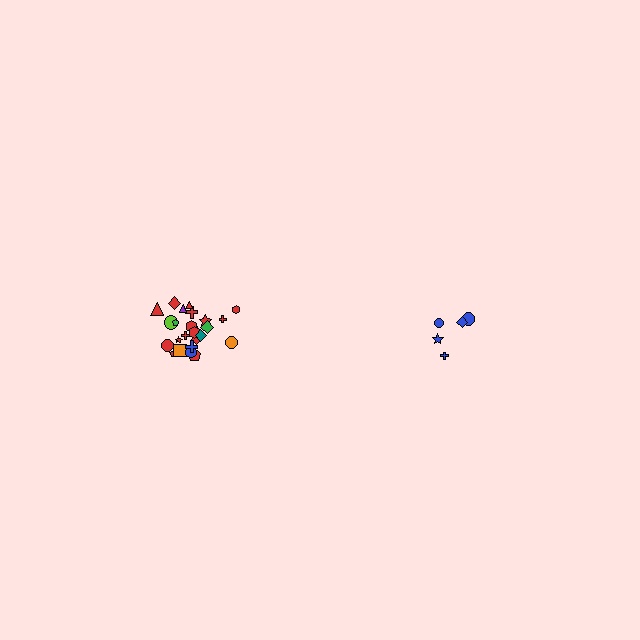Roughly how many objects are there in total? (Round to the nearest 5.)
Roughly 30 objects in total.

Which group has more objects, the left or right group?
The left group.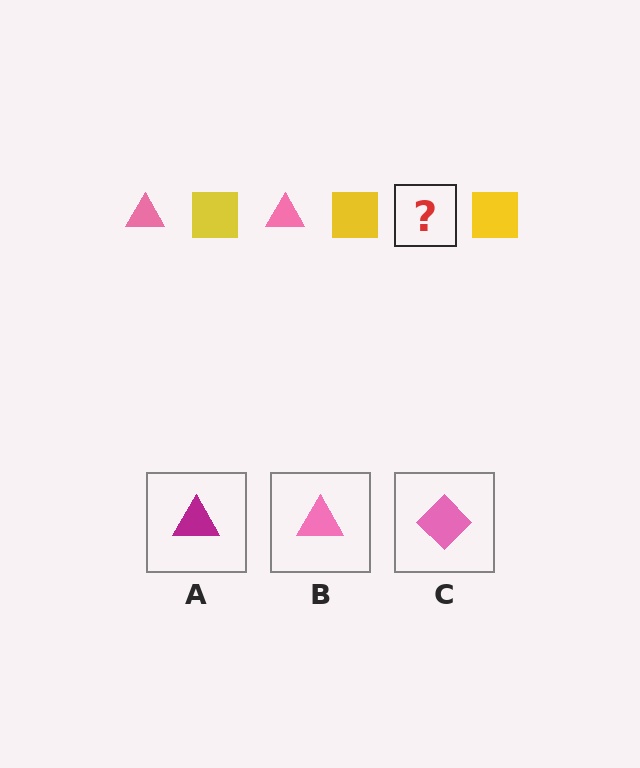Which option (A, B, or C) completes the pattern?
B.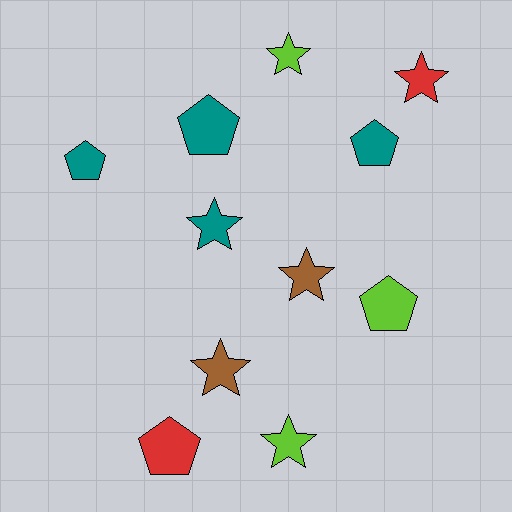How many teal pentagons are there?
There are 3 teal pentagons.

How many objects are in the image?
There are 11 objects.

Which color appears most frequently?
Teal, with 4 objects.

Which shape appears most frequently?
Star, with 6 objects.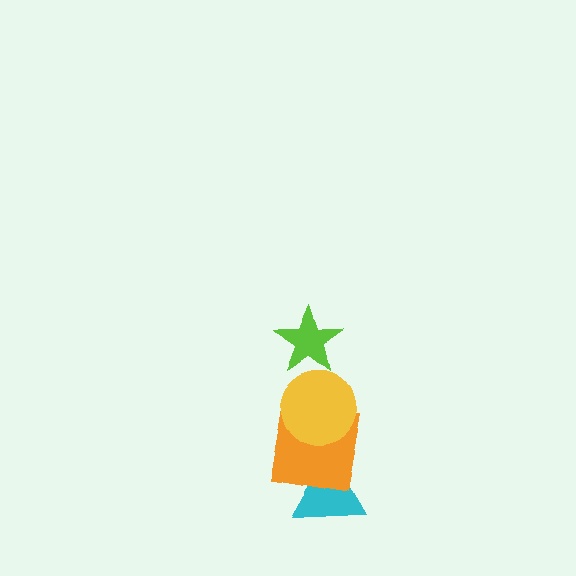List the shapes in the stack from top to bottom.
From top to bottom: the lime star, the yellow circle, the orange square, the cyan triangle.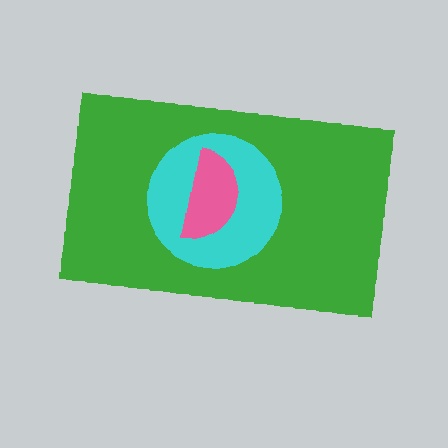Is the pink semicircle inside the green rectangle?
Yes.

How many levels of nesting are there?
3.